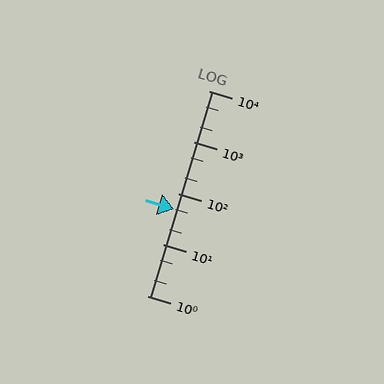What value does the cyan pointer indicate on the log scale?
The pointer indicates approximately 49.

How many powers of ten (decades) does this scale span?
The scale spans 4 decades, from 1 to 10000.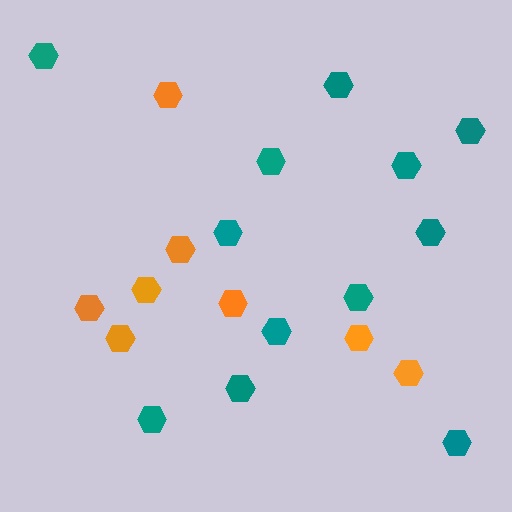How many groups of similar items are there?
There are 2 groups: one group of orange hexagons (8) and one group of teal hexagons (12).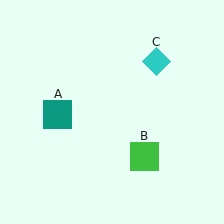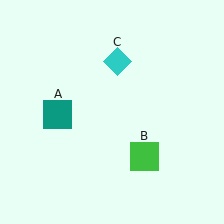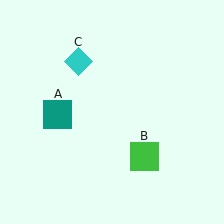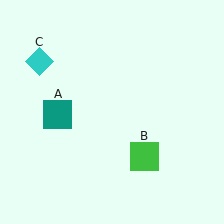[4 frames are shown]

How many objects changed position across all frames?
1 object changed position: cyan diamond (object C).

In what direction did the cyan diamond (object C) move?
The cyan diamond (object C) moved left.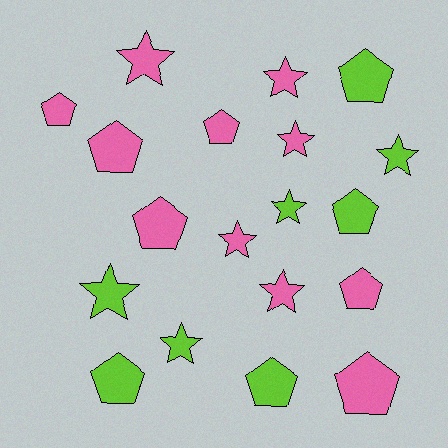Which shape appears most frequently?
Pentagon, with 10 objects.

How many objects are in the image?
There are 19 objects.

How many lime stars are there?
There are 4 lime stars.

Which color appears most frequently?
Pink, with 11 objects.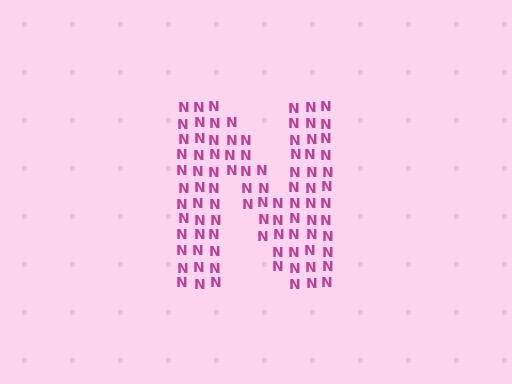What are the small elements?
The small elements are letter N's.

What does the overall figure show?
The overall figure shows the letter N.